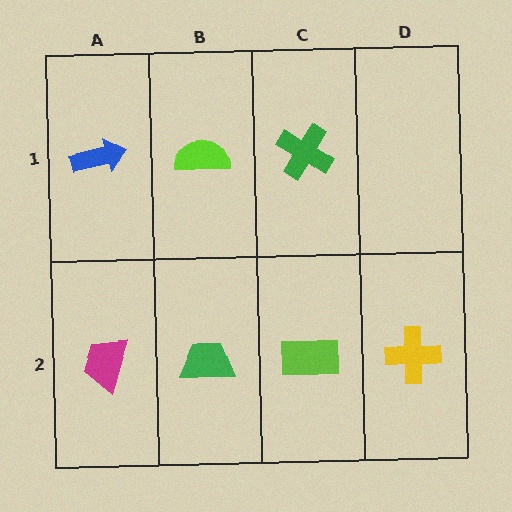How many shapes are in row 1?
3 shapes.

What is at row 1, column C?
A green cross.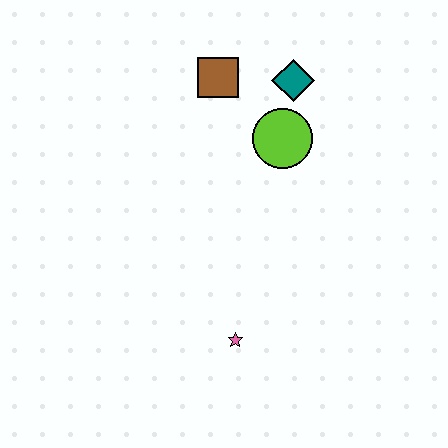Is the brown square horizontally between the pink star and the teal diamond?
No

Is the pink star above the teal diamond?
No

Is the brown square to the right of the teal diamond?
No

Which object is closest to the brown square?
The teal diamond is closest to the brown square.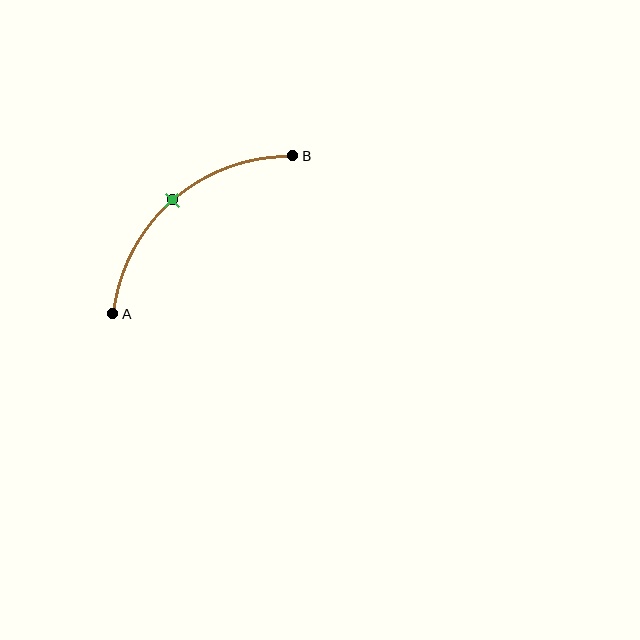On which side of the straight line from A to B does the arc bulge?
The arc bulges above and to the left of the straight line connecting A and B.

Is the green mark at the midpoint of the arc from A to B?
Yes. The green mark lies on the arc at equal arc-length from both A and B — it is the arc midpoint.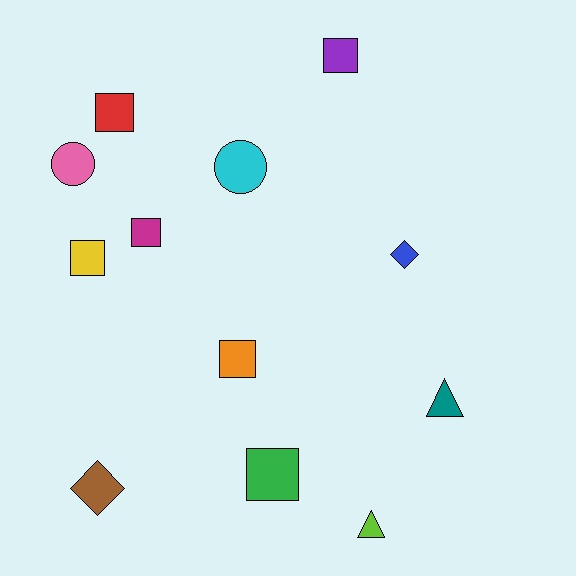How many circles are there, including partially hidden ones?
There are 2 circles.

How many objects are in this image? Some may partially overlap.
There are 12 objects.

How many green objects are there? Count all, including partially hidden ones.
There is 1 green object.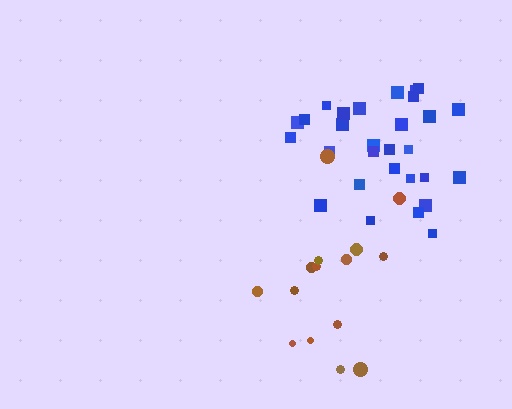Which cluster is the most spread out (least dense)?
Brown.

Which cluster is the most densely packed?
Blue.